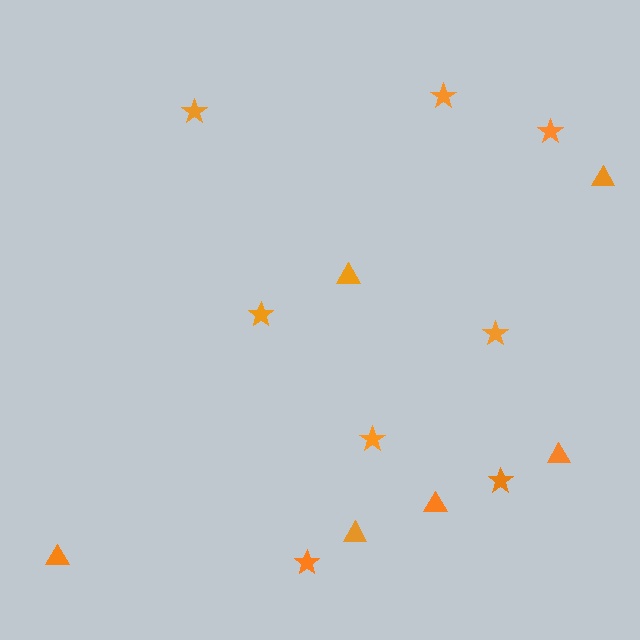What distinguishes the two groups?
There are 2 groups: one group of stars (8) and one group of triangles (6).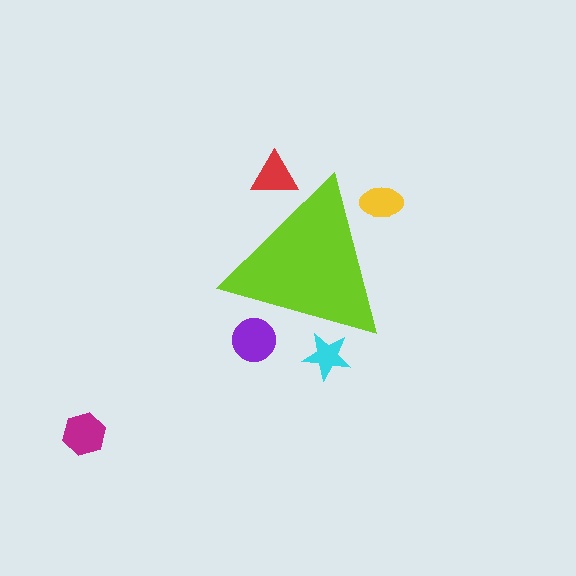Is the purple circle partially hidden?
Yes, the purple circle is partially hidden behind the lime triangle.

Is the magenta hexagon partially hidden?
No, the magenta hexagon is fully visible.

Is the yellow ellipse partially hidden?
Yes, the yellow ellipse is partially hidden behind the lime triangle.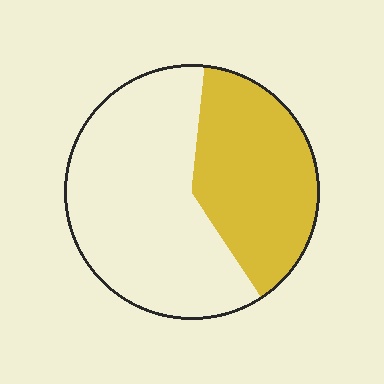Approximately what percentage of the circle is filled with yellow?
Approximately 40%.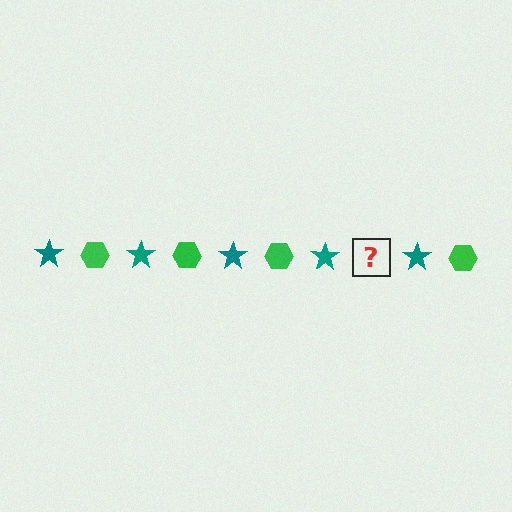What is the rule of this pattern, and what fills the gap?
The rule is that the pattern alternates between teal star and green hexagon. The gap should be filled with a green hexagon.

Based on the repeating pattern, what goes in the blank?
The blank should be a green hexagon.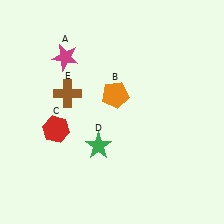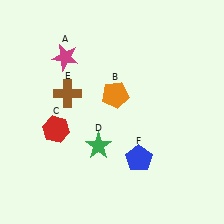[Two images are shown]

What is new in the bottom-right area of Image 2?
A blue pentagon (F) was added in the bottom-right area of Image 2.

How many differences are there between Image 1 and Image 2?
There is 1 difference between the two images.